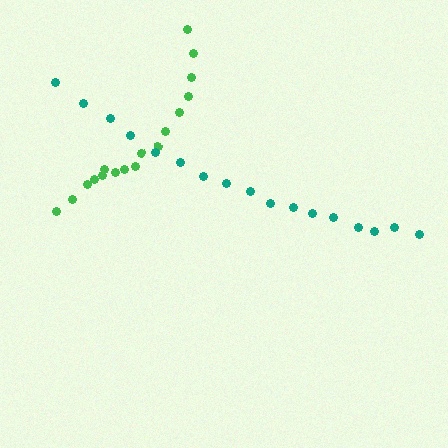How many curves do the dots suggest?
There are 2 distinct paths.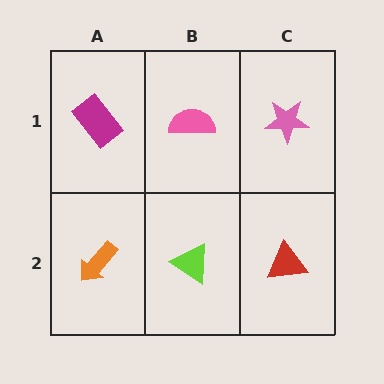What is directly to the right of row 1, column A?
A pink semicircle.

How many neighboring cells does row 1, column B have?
3.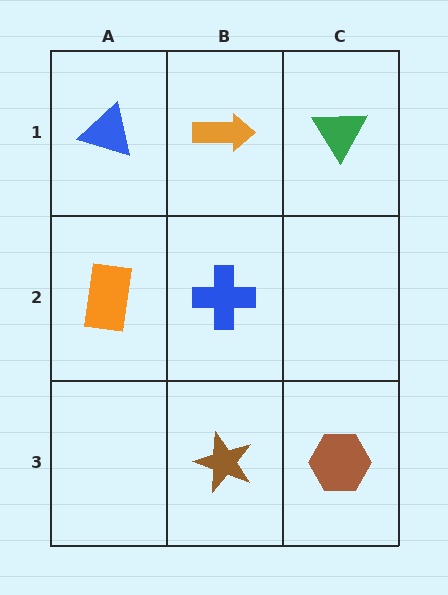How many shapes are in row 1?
3 shapes.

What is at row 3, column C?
A brown hexagon.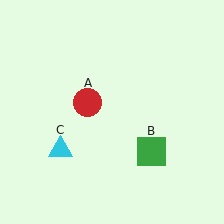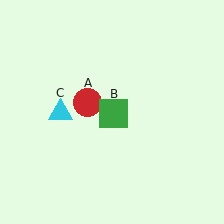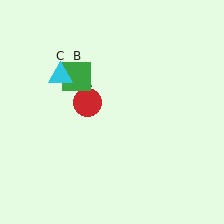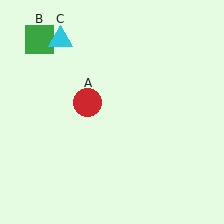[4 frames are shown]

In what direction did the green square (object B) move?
The green square (object B) moved up and to the left.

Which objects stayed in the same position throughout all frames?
Red circle (object A) remained stationary.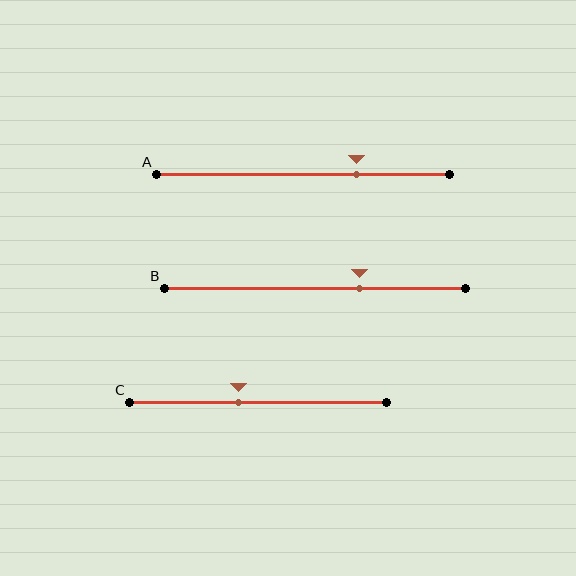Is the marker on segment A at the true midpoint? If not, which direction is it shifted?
No, the marker on segment A is shifted to the right by about 18% of the segment length.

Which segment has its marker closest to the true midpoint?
Segment C has its marker closest to the true midpoint.